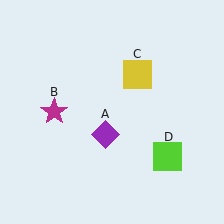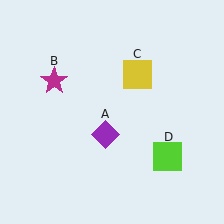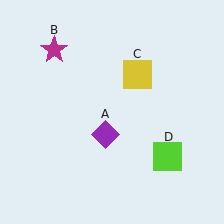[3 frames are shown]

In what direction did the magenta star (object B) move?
The magenta star (object B) moved up.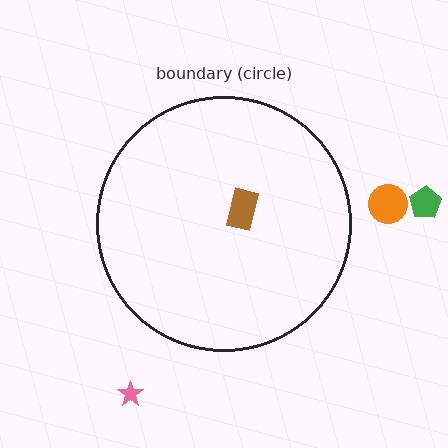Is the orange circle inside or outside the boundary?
Outside.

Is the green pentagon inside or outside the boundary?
Outside.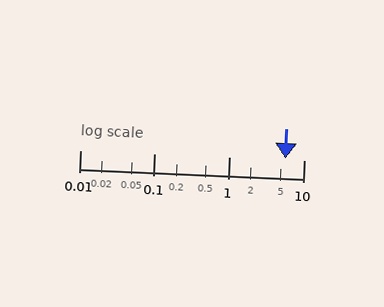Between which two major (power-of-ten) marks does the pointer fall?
The pointer is between 1 and 10.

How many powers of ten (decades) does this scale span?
The scale spans 3 decades, from 0.01 to 10.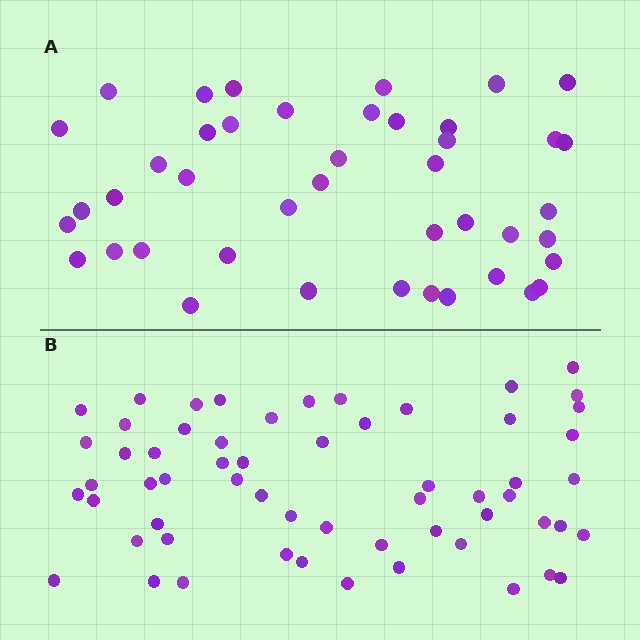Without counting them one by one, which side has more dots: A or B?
Region B (the bottom region) has more dots.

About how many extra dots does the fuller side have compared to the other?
Region B has approximately 15 more dots than region A.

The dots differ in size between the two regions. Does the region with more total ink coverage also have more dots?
No. Region A has more total ink coverage because its dots are larger, but region B actually contains more individual dots. Total area can be misleading — the number of items is what matters here.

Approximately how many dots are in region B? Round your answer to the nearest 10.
About 60 dots. (The exact count is 59, which rounds to 60.)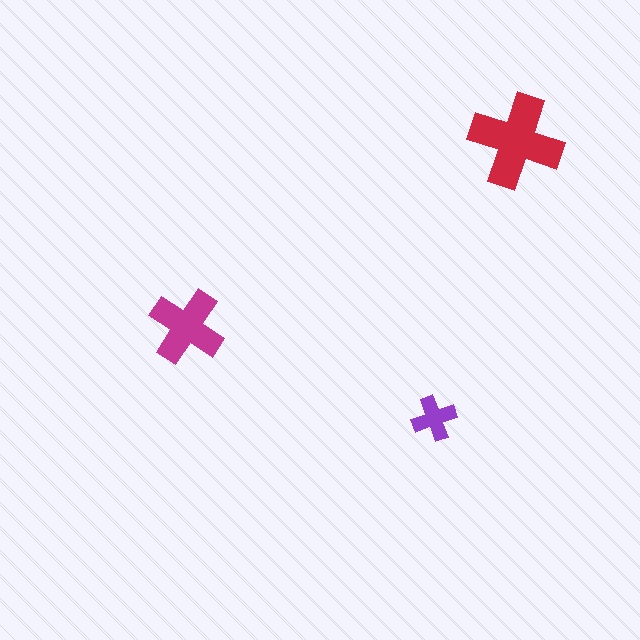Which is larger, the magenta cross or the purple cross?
The magenta one.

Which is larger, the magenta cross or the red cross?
The red one.